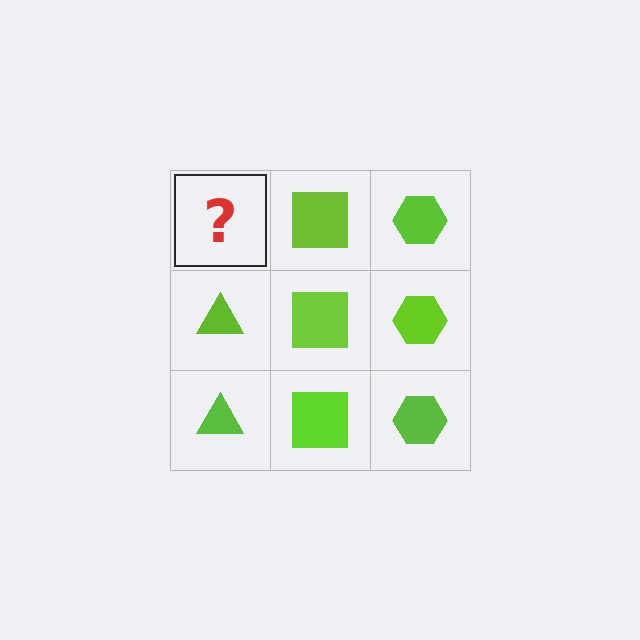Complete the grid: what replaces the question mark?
The question mark should be replaced with a lime triangle.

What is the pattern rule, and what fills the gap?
The rule is that each column has a consistent shape. The gap should be filled with a lime triangle.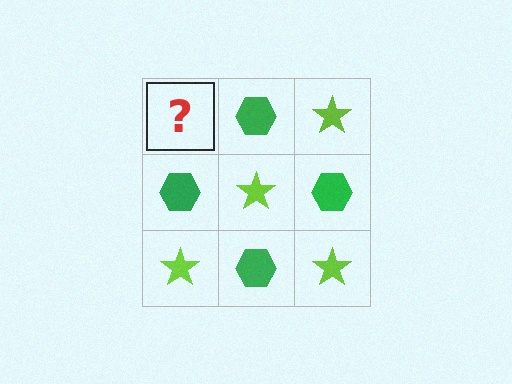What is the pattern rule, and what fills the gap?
The rule is that it alternates lime star and green hexagon in a checkerboard pattern. The gap should be filled with a lime star.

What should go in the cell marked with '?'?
The missing cell should contain a lime star.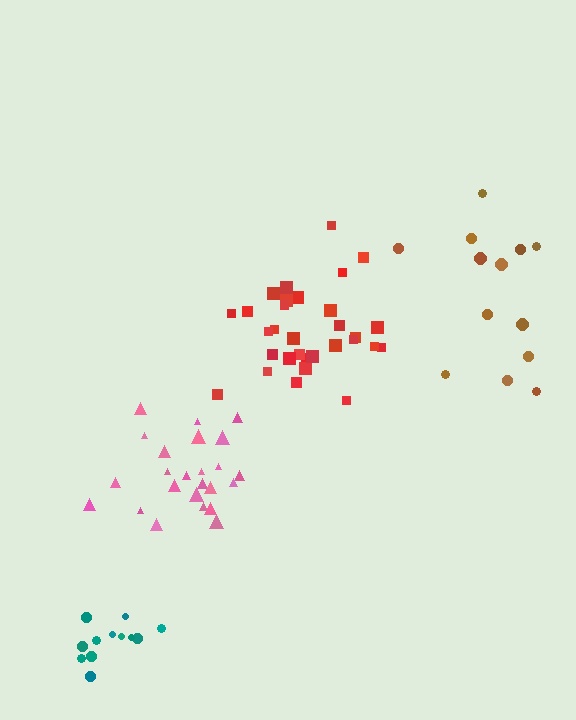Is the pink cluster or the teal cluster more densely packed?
Teal.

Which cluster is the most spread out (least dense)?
Brown.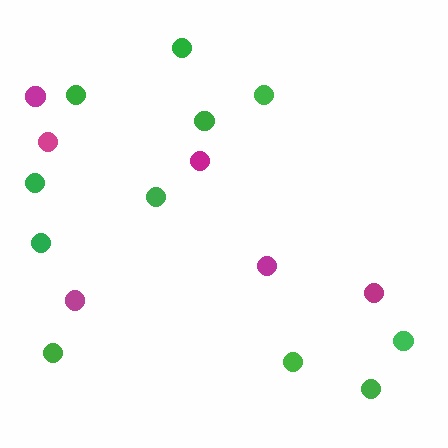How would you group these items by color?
There are 2 groups: one group of green circles (11) and one group of magenta circles (6).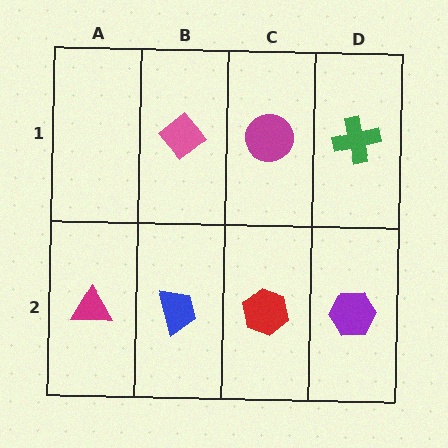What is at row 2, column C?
A red hexagon.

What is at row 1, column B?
A pink diamond.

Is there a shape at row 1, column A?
No, that cell is empty.